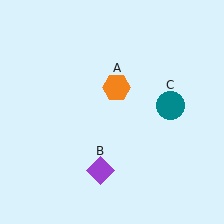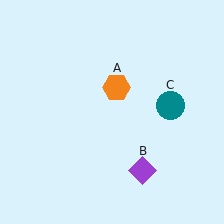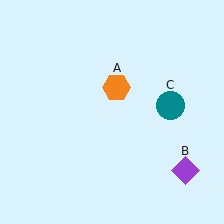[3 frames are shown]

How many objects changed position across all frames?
1 object changed position: purple diamond (object B).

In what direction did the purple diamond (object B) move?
The purple diamond (object B) moved right.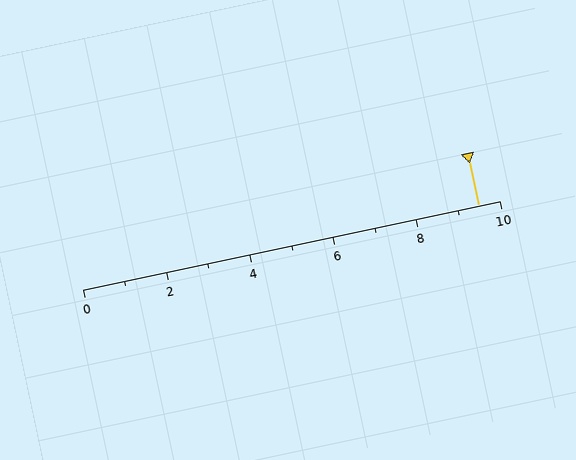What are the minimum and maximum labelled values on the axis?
The axis runs from 0 to 10.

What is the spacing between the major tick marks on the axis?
The major ticks are spaced 2 apart.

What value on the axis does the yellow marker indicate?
The marker indicates approximately 9.5.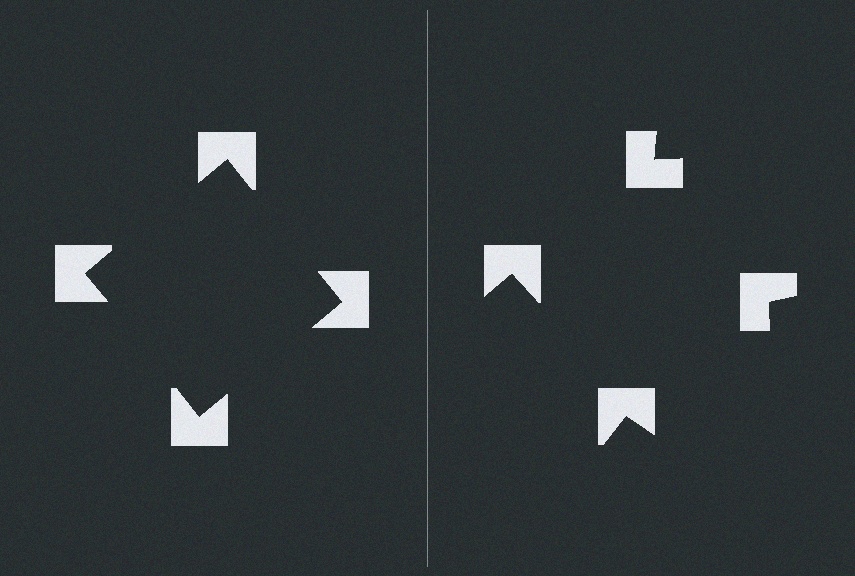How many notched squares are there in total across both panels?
8 — 4 on each side.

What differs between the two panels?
The notched squares are positioned identically on both sides; only the wedge orientations differ. On the left they align to a square; on the right they are misaligned.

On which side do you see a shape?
An illusory square appears on the left side. On the right side the wedge cuts are rotated, so no coherent shape forms.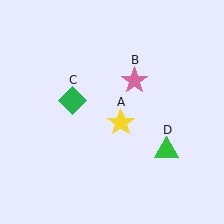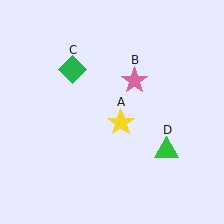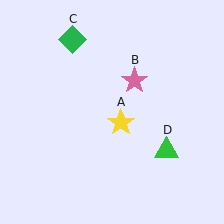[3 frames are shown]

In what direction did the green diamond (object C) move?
The green diamond (object C) moved up.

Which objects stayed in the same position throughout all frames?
Yellow star (object A) and pink star (object B) and green triangle (object D) remained stationary.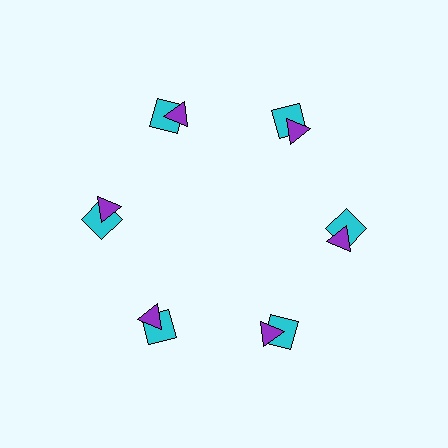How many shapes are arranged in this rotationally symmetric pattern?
There are 12 shapes, arranged in 6 groups of 2.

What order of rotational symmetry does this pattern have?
This pattern has 6-fold rotational symmetry.